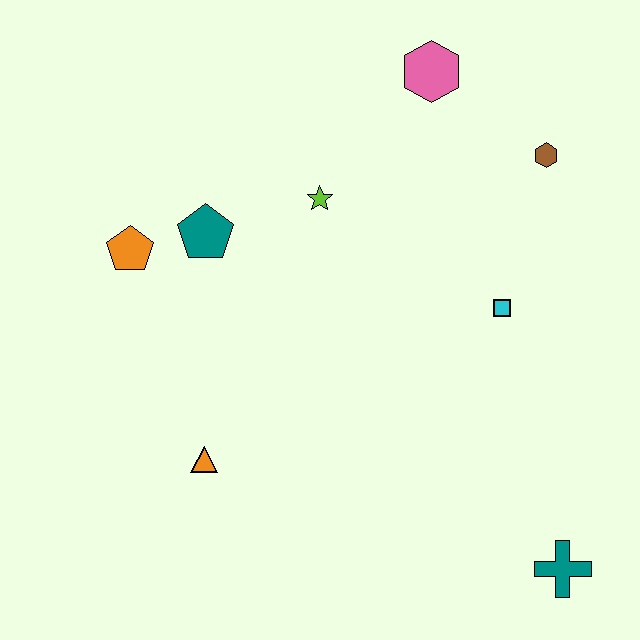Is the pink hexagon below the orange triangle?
No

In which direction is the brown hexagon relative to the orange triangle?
The brown hexagon is to the right of the orange triangle.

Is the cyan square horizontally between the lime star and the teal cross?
Yes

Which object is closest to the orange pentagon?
The teal pentagon is closest to the orange pentagon.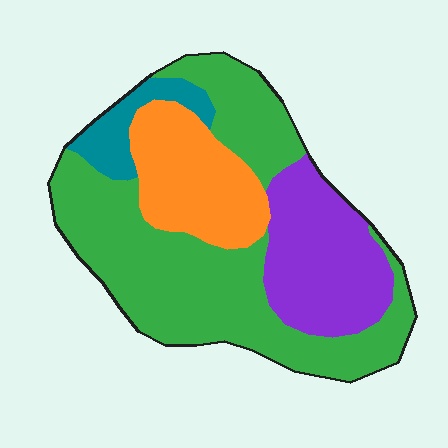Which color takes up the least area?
Teal, at roughly 5%.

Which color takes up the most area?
Green, at roughly 50%.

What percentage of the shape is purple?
Purple takes up about one fifth (1/5) of the shape.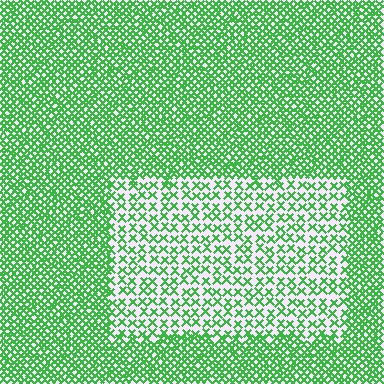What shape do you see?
I see a rectangle.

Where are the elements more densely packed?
The elements are more densely packed outside the rectangle boundary.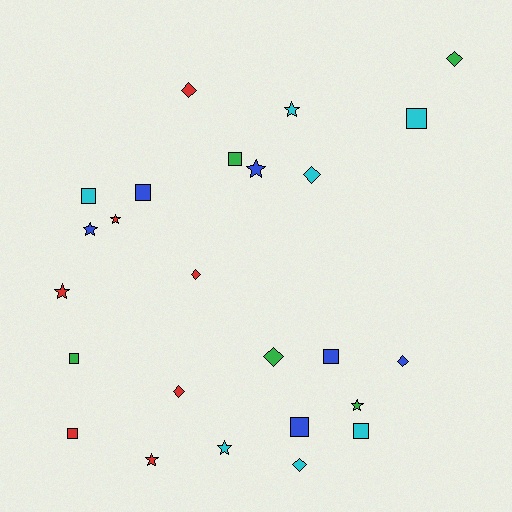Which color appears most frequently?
Cyan, with 7 objects.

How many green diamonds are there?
There are 2 green diamonds.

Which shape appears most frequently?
Square, with 9 objects.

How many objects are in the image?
There are 25 objects.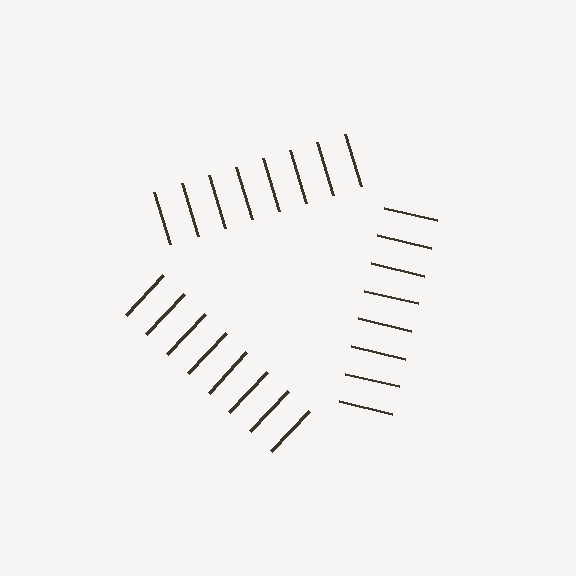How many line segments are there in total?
24 — 8 along each of the 3 edges.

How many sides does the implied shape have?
3 sides — the line-ends trace a triangle.